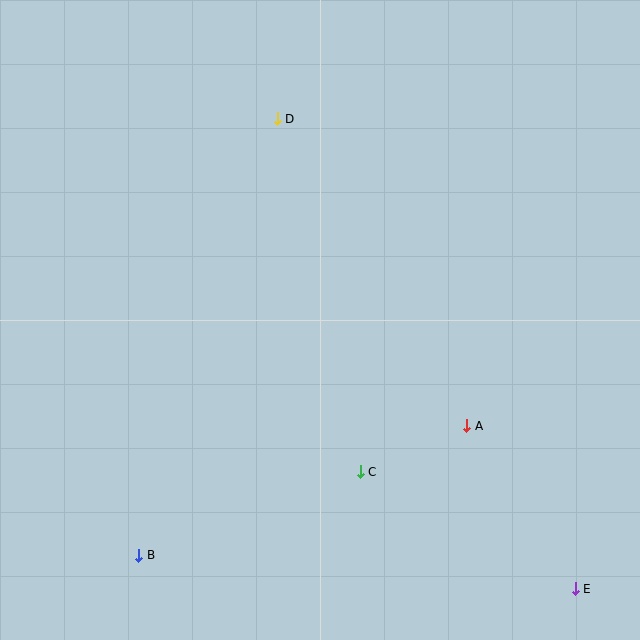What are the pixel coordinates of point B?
Point B is at (139, 555).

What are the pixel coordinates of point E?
Point E is at (575, 589).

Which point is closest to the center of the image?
Point C at (360, 472) is closest to the center.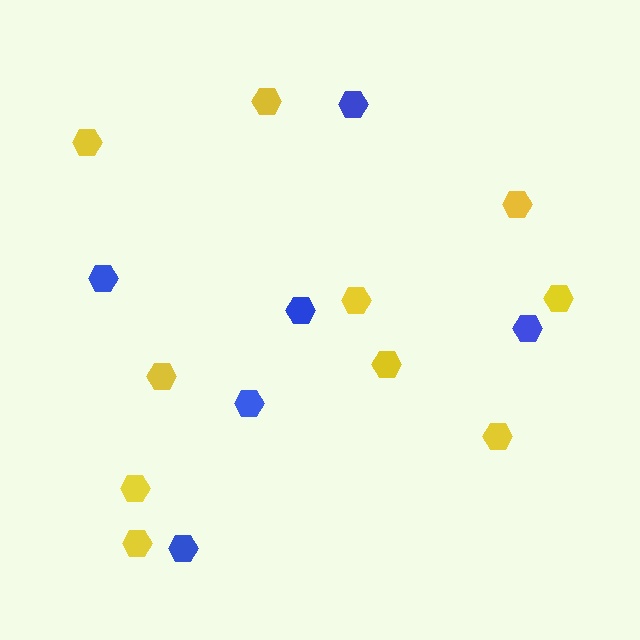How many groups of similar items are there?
There are 2 groups: one group of blue hexagons (6) and one group of yellow hexagons (10).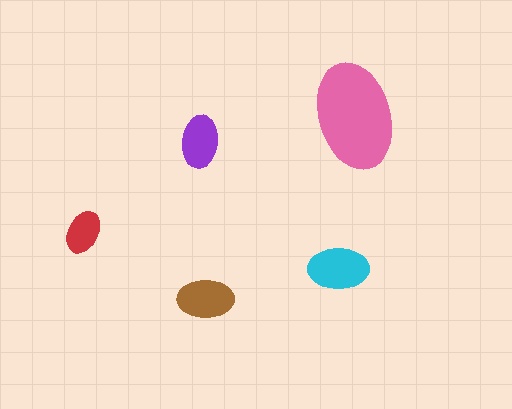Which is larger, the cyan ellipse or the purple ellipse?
The cyan one.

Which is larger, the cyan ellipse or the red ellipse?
The cyan one.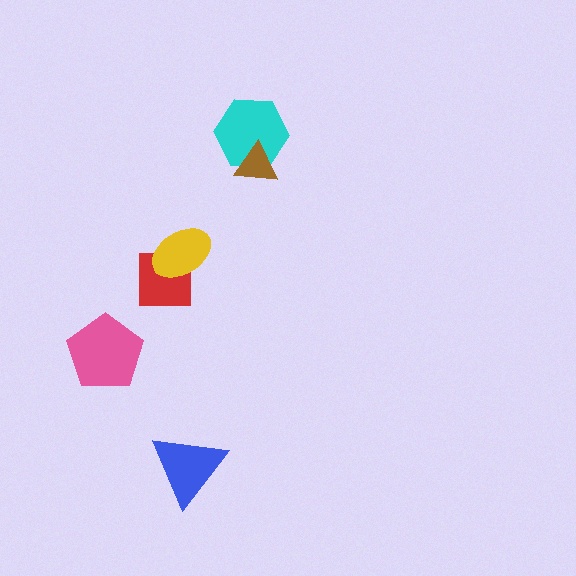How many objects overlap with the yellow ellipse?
1 object overlaps with the yellow ellipse.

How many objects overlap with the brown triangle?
1 object overlaps with the brown triangle.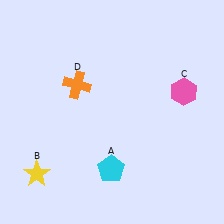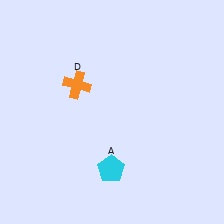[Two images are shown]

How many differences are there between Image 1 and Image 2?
There are 2 differences between the two images.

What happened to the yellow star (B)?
The yellow star (B) was removed in Image 2. It was in the bottom-left area of Image 1.